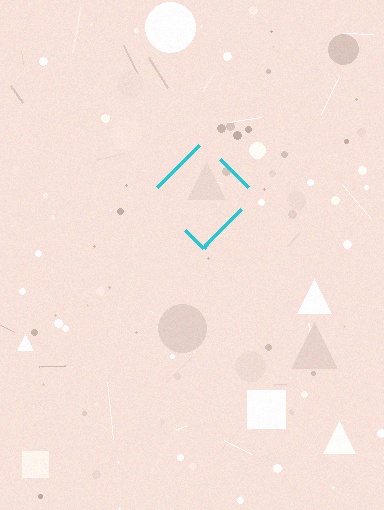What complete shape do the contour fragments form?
The contour fragments form a diamond.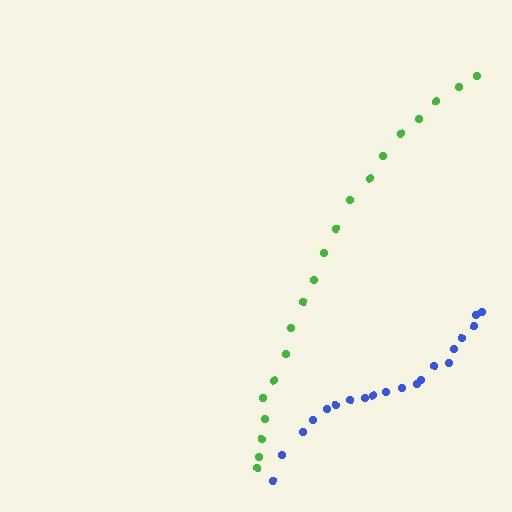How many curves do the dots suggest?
There are 2 distinct paths.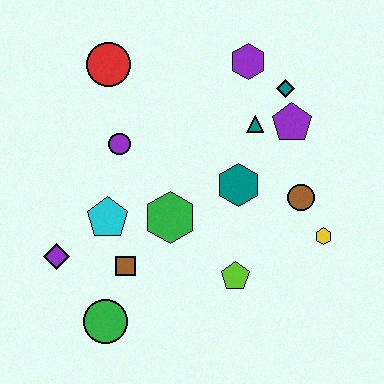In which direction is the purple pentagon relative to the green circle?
The purple pentagon is above the green circle.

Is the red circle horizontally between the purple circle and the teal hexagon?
No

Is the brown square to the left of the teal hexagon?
Yes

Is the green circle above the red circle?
No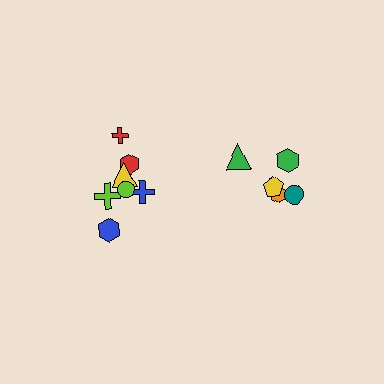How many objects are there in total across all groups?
There are 12 objects.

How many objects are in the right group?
There are 5 objects.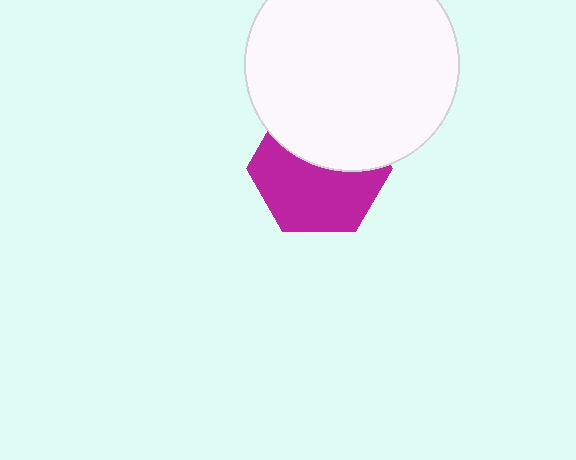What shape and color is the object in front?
The object in front is a white circle.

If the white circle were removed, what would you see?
You would see the complete magenta hexagon.